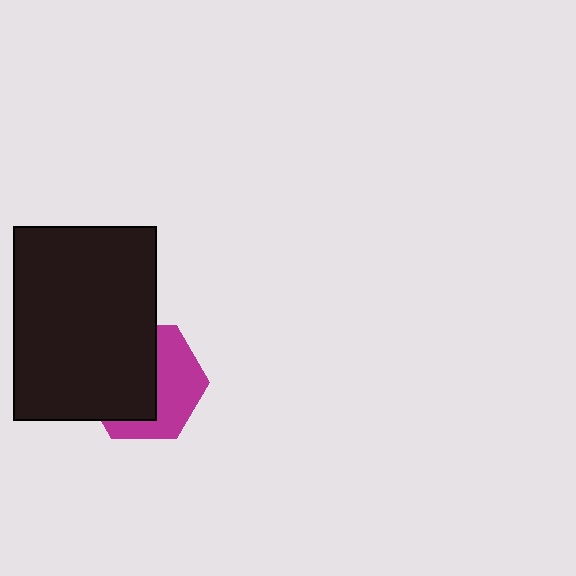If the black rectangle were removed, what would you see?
You would see the complete magenta hexagon.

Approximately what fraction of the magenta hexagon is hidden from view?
Roughly 55% of the magenta hexagon is hidden behind the black rectangle.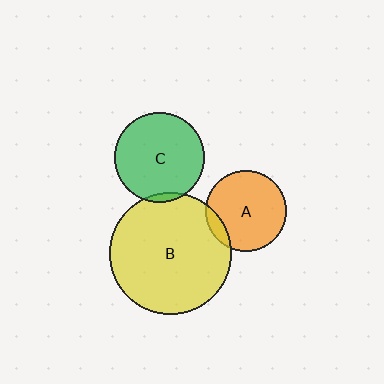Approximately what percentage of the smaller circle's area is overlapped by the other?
Approximately 5%.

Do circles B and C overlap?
Yes.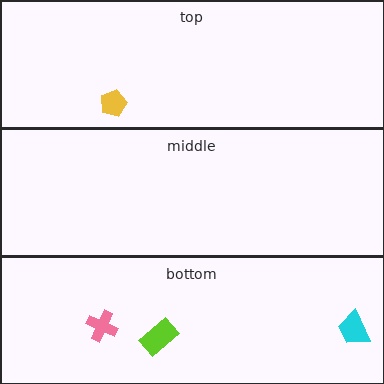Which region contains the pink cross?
The bottom region.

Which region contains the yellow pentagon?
The top region.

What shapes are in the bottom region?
The cyan trapezoid, the pink cross, the lime rectangle.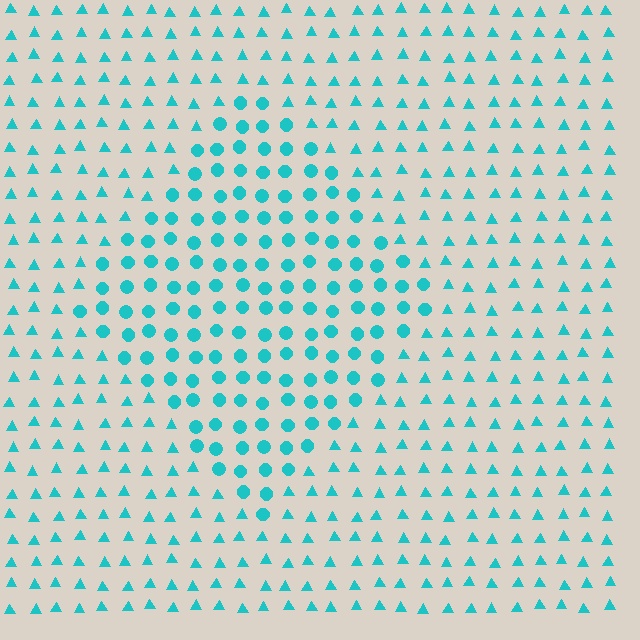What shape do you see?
I see a diamond.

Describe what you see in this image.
The image is filled with small cyan elements arranged in a uniform grid. A diamond-shaped region contains circles, while the surrounding area contains triangles. The boundary is defined purely by the change in element shape.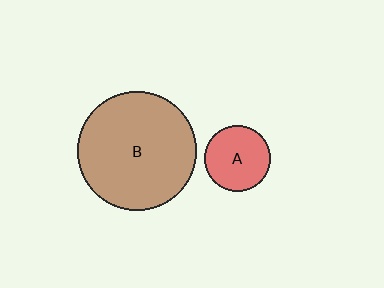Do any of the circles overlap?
No, none of the circles overlap.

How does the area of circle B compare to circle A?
Approximately 3.3 times.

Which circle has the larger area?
Circle B (brown).